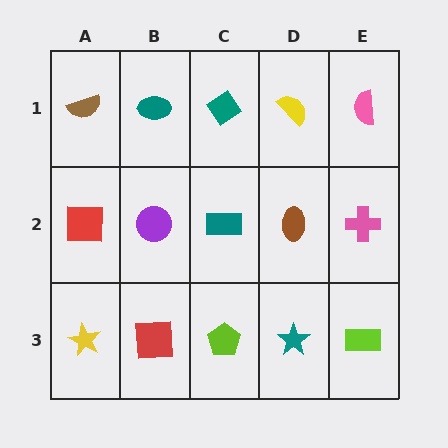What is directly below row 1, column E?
A pink cross.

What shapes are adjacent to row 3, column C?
A teal rectangle (row 2, column C), a red square (row 3, column B), a teal star (row 3, column D).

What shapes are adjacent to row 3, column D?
A brown ellipse (row 2, column D), a lime pentagon (row 3, column C), a lime rectangle (row 3, column E).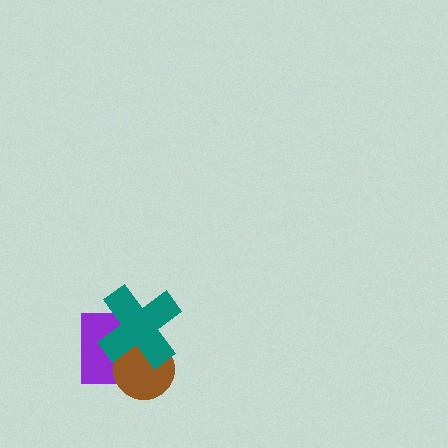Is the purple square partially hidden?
Yes, it is partially covered by another shape.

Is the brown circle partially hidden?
Yes, it is partially covered by another shape.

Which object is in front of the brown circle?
The teal cross is in front of the brown circle.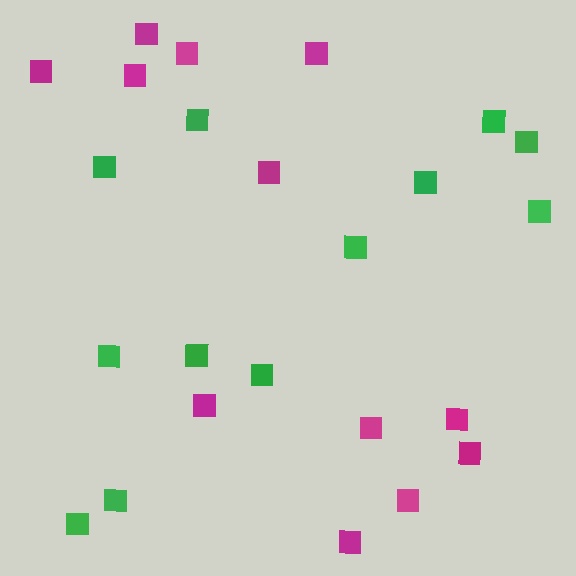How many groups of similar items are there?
There are 2 groups: one group of green squares (12) and one group of magenta squares (12).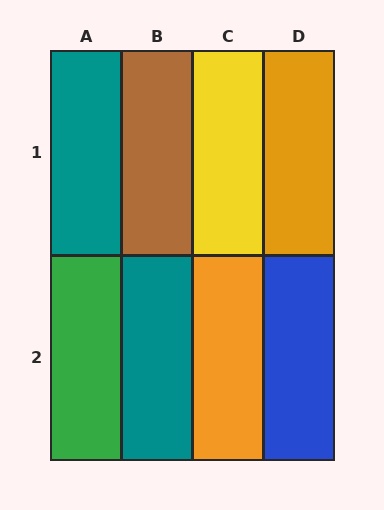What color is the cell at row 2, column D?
Blue.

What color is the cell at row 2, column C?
Orange.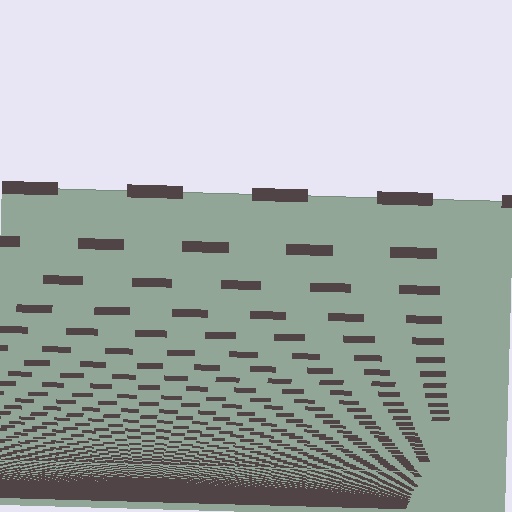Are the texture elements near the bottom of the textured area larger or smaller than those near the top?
Smaller. The gradient is inverted — elements near the bottom are smaller and denser.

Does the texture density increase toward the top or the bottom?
Density increases toward the bottom.